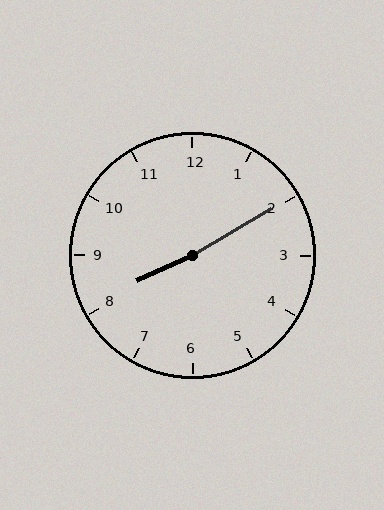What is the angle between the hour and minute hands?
Approximately 175 degrees.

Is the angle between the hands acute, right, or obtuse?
It is obtuse.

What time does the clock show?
8:10.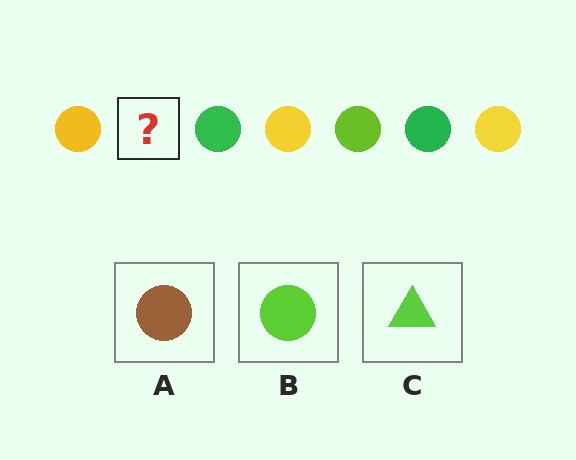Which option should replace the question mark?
Option B.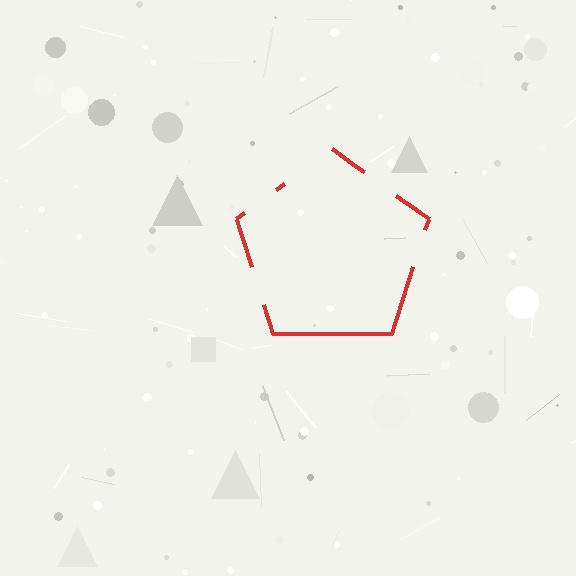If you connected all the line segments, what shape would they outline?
They would outline a pentagon.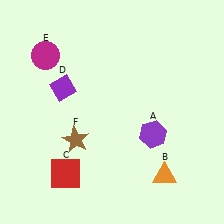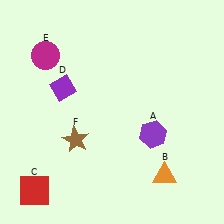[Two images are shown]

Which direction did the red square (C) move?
The red square (C) moved left.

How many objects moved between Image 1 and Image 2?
1 object moved between the two images.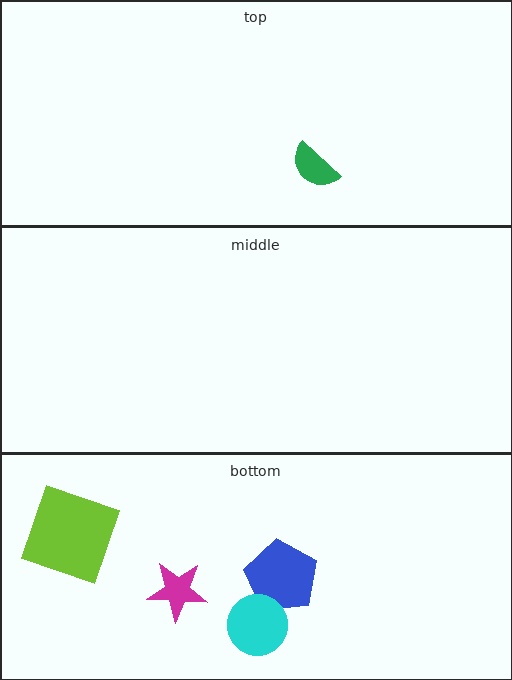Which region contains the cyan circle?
The bottom region.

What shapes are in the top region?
The green semicircle.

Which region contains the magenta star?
The bottom region.